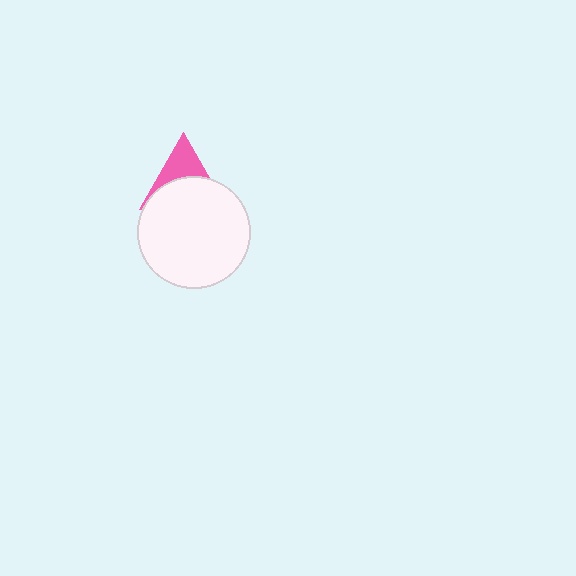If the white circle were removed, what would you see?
You would see the complete pink triangle.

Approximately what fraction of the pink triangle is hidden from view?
Roughly 60% of the pink triangle is hidden behind the white circle.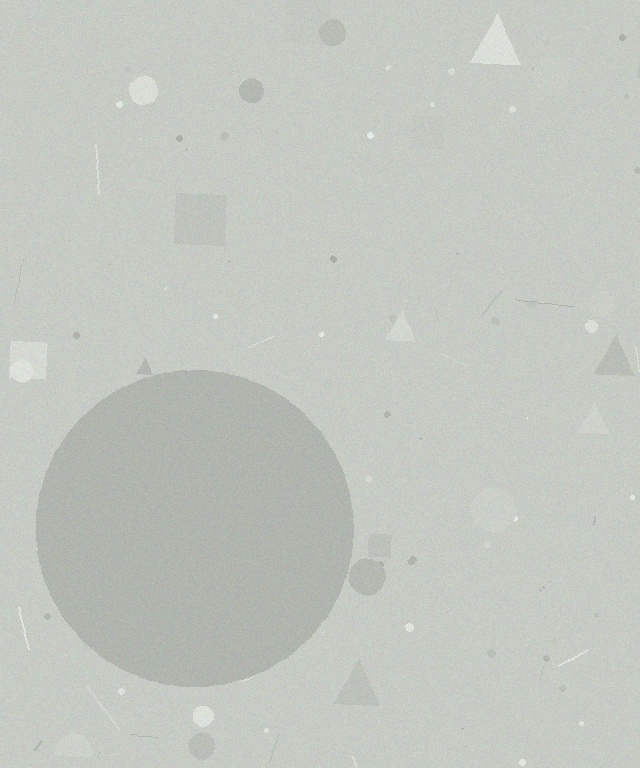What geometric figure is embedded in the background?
A circle is embedded in the background.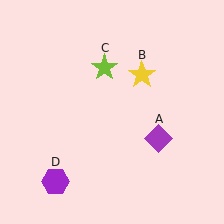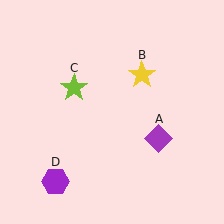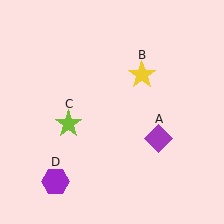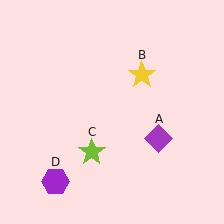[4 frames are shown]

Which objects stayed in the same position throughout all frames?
Purple diamond (object A) and yellow star (object B) and purple hexagon (object D) remained stationary.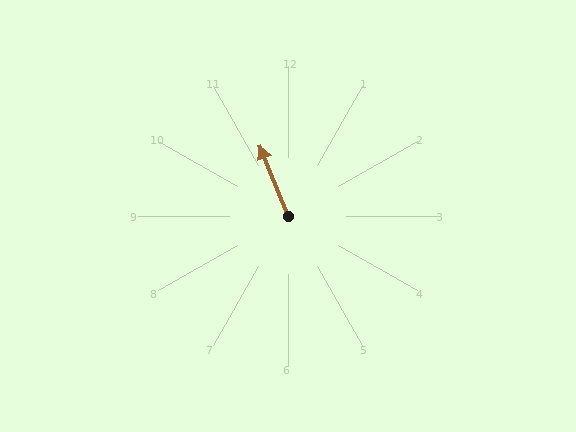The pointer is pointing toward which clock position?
Roughly 11 o'clock.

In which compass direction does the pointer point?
North.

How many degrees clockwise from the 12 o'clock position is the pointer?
Approximately 338 degrees.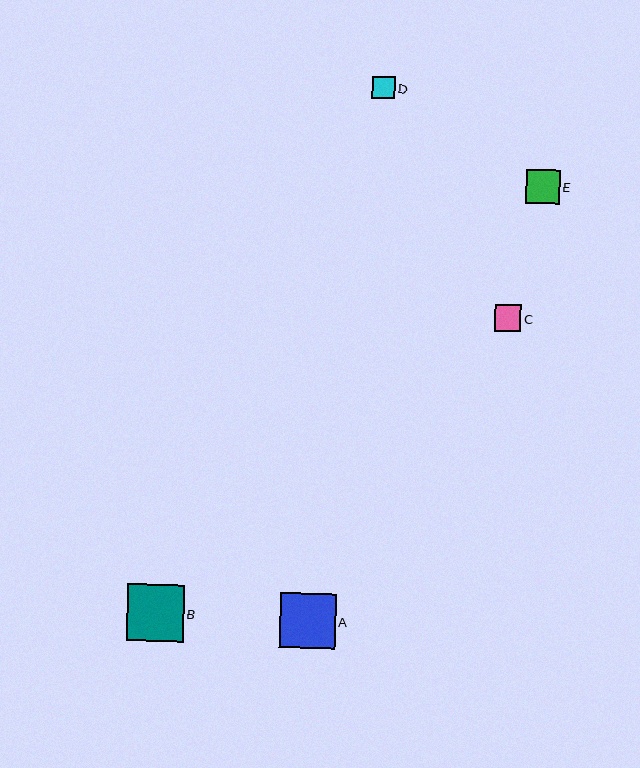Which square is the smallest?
Square D is the smallest with a size of approximately 22 pixels.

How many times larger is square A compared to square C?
Square A is approximately 2.1 times the size of square C.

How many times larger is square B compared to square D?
Square B is approximately 2.5 times the size of square D.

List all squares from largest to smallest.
From largest to smallest: B, A, E, C, D.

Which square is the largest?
Square B is the largest with a size of approximately 56 pixels.